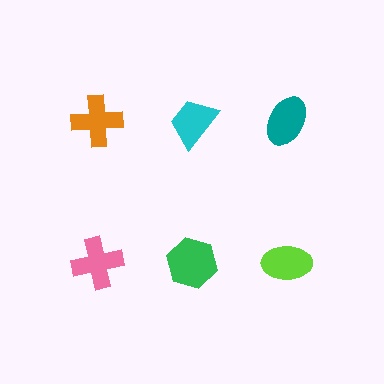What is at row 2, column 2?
A green hexagon.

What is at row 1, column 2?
A cyan trapezoid.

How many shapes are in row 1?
3 shapes.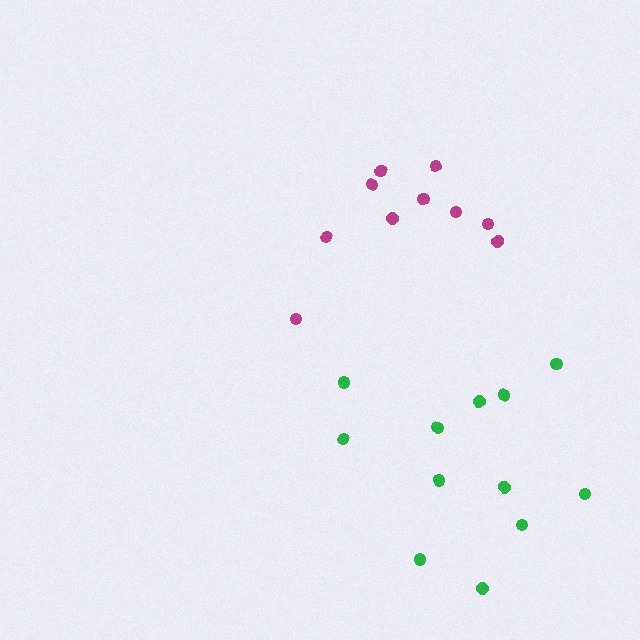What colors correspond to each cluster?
The clusters are colored: magenta, green.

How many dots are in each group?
Group 1: 10 dots, Group 2: 12 dots (22 total).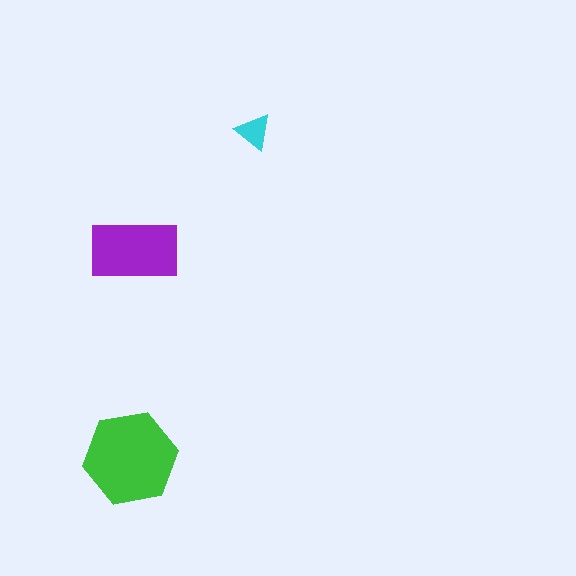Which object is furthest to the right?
The cyan triangle is rightmost.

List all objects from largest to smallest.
The green hexagon, the purple rectangle, the cyan triangle.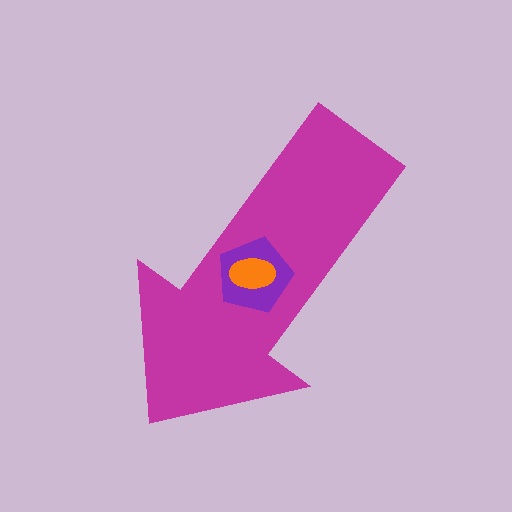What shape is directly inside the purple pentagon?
The orange ellipse.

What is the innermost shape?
The orange ellipse.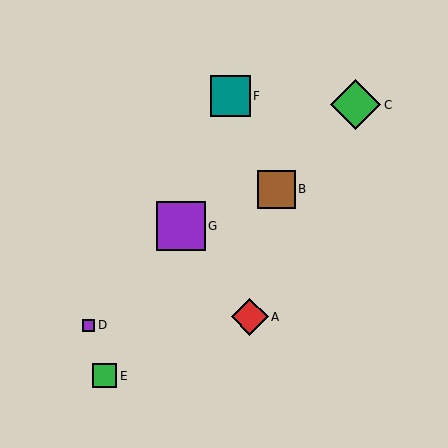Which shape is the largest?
The green diamond (labeled C) is the largest.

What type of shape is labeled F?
Shape F is a teal square.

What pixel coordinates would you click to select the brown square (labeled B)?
Click at (276, 189) to select the brown square B.